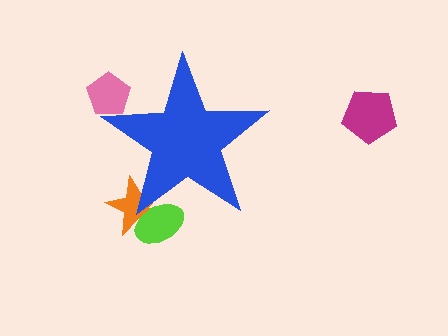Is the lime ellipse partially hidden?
Yes, the lime ellipse is partially hidden behind the blue star.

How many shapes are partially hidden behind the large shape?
3 shapes are partially hidden.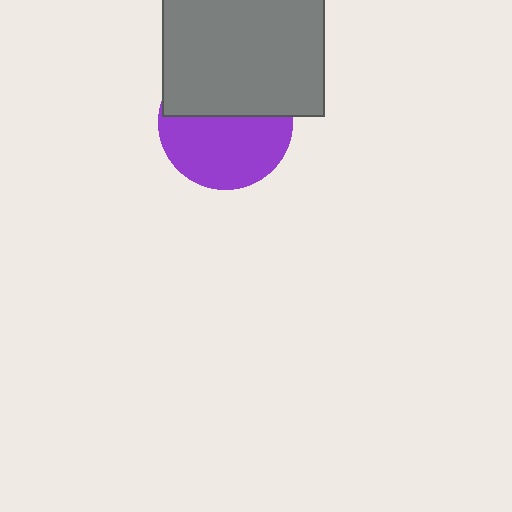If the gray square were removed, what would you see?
You would see the complete purple circle.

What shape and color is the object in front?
The object in front is a gray square.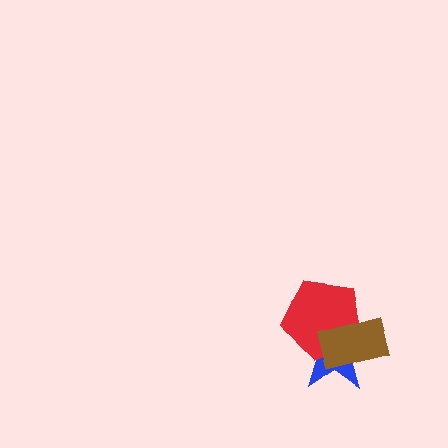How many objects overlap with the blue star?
2 objects overlap with the blue star.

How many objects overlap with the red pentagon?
2 objects overlap with the red pentagon.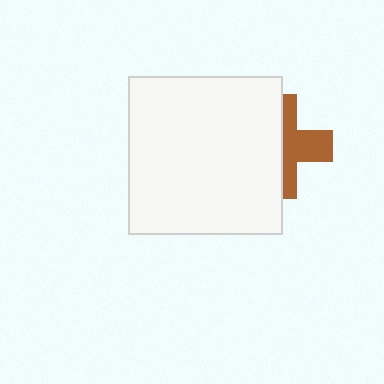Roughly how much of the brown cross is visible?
A small part of it is visible (roughly 45%).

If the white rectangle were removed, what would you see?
You would see the complete brown cross.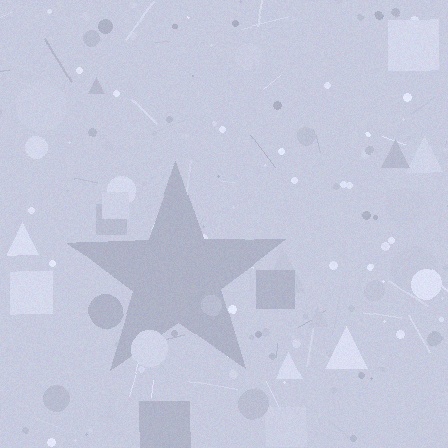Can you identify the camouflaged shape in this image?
The camouflaged shape is a star.